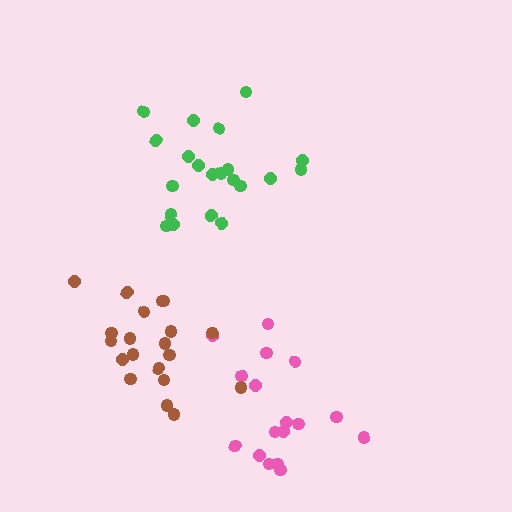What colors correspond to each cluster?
The clusters are colored: pink, brown, green.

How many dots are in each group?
Group 1: 17 dots, Group 2: 20 dots, Group 3: 21 dots (58 total).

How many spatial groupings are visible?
There are 3 spatial groupings.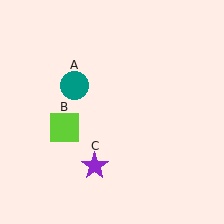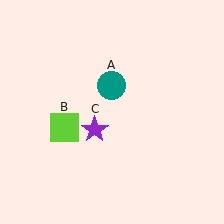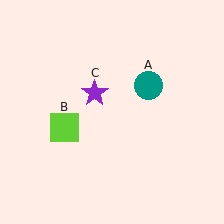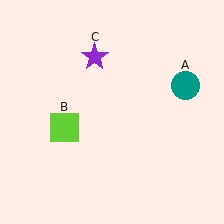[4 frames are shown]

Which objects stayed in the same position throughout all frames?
Lime square (object B) remained stationary.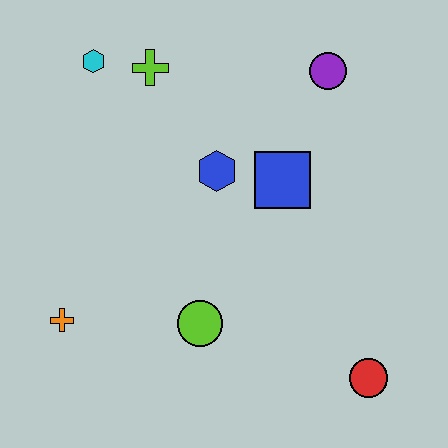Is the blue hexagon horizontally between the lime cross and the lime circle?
No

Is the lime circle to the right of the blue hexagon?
No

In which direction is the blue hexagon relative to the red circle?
The blue hexagon is above the red circle.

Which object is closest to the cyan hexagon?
The lime cross is closest to the cyan hexagon.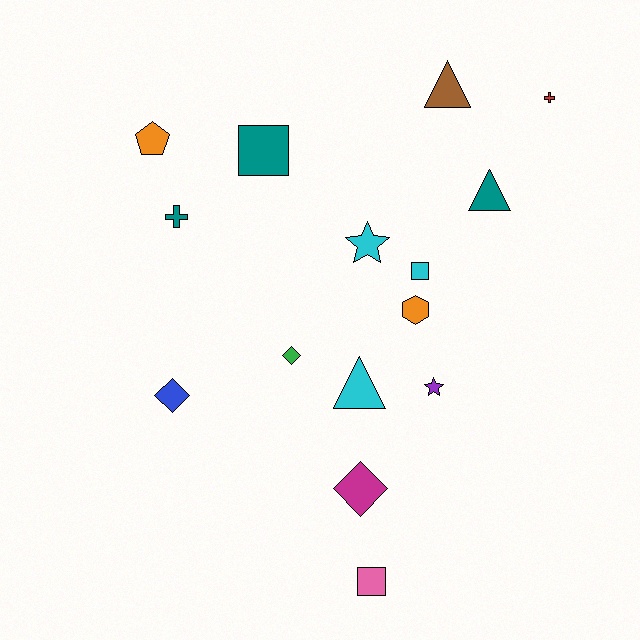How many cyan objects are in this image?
There are 3 cyan objects.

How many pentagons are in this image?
There is 1 pentagon.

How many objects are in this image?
There are 15 objects.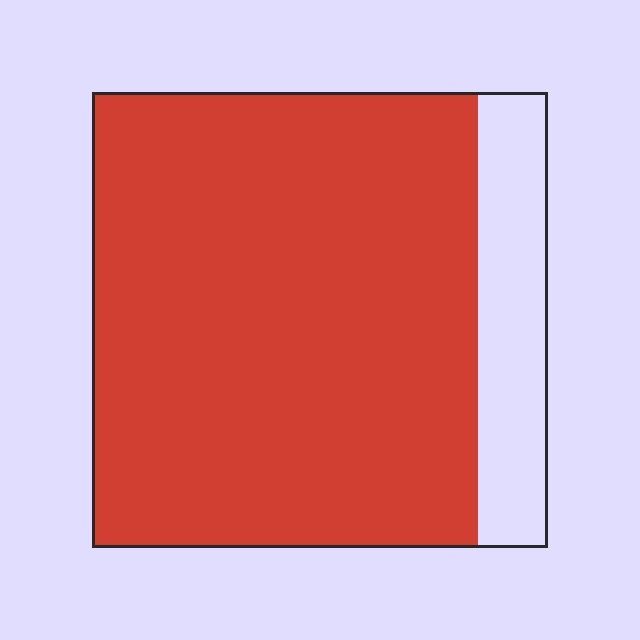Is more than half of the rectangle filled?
Yes.